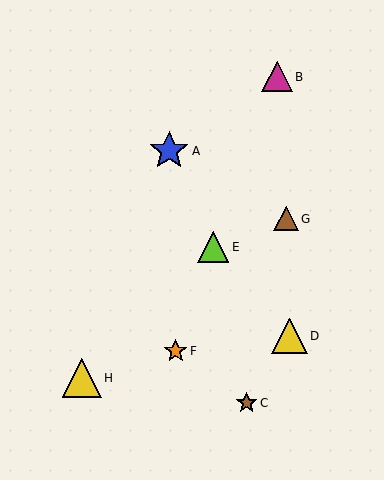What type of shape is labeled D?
Shape D is a yellow triangle.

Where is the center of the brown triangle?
The center of the brown triangle is at (286, 219).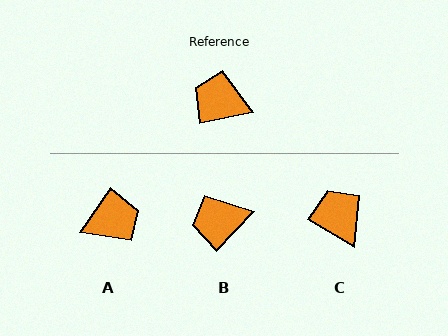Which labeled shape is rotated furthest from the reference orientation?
A, about 136 degrees away.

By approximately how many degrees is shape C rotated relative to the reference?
Approximately 42 degrees clockwise.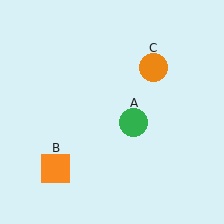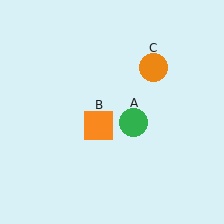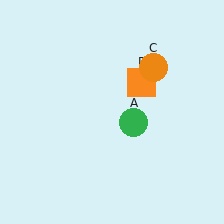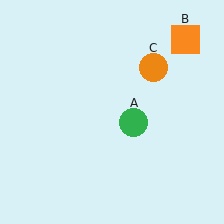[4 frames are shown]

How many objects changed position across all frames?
1 object changed position: orange square (object B).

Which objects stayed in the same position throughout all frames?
Green circle (object A) and orange circle (object C) remained stationary.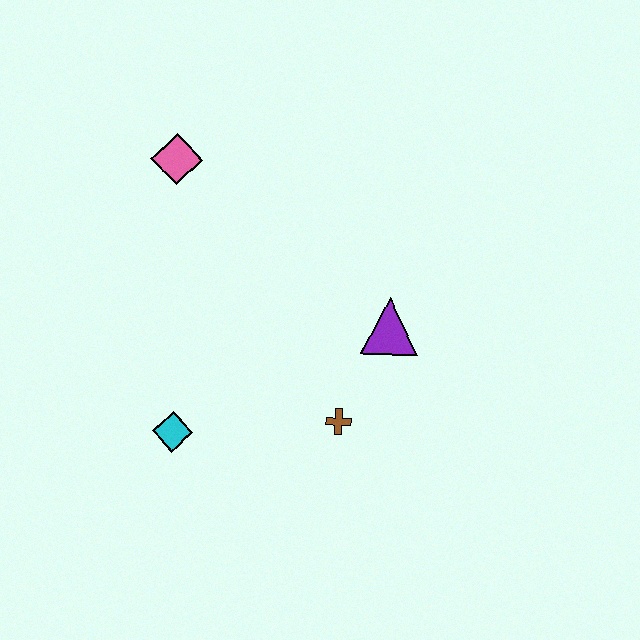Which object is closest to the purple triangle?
The brown cross is closest to the purple triangle.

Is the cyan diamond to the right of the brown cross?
No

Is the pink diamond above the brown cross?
Yes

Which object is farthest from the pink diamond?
The brown cross is farthest from the pink diamond.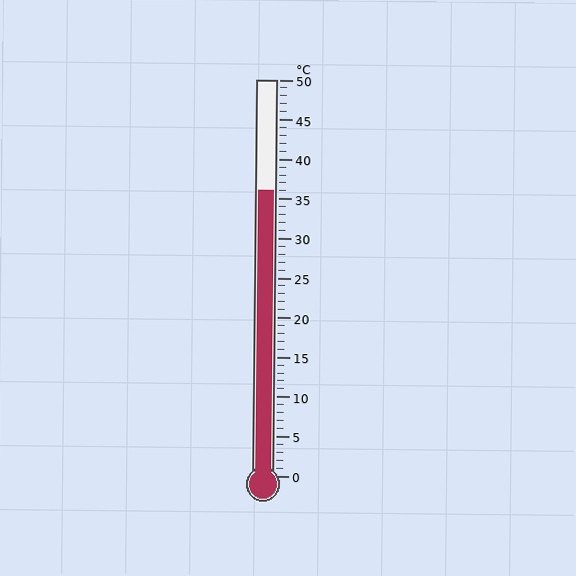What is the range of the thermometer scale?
The thermometer scale ranges from 0°C to 50°C.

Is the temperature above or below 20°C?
The temperature is above 20°C.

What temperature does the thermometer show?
The thermometer shows approximately 36°C.